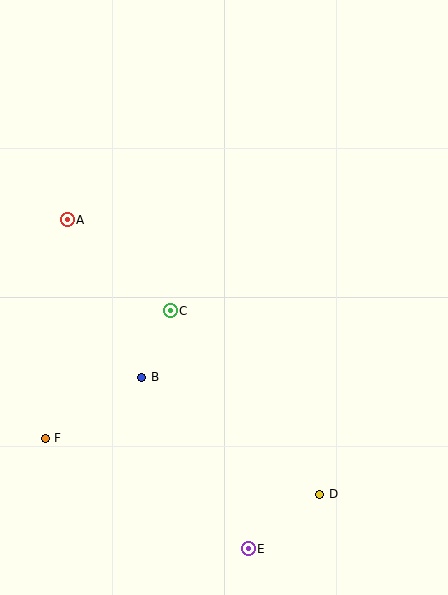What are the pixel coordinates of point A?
Point A is at (67, 220).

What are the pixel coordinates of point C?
Point C is at (170, 311).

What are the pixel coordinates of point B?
Point B is at (142, 377).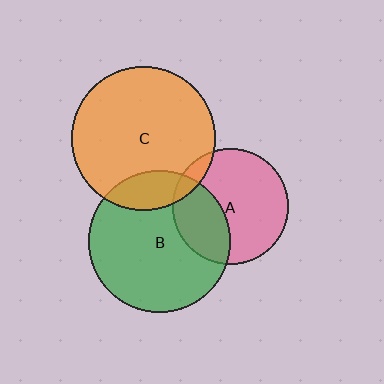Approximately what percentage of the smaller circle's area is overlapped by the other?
Approximately 15%.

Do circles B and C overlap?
Yes.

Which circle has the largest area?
Circle C (orange).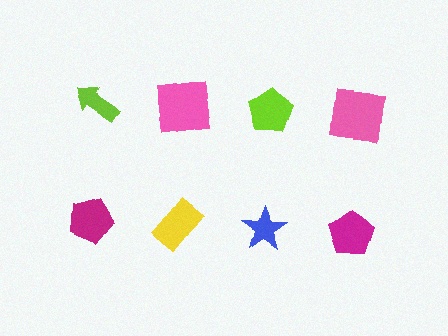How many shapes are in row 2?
4 shapes.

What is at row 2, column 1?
A magenta pentagon.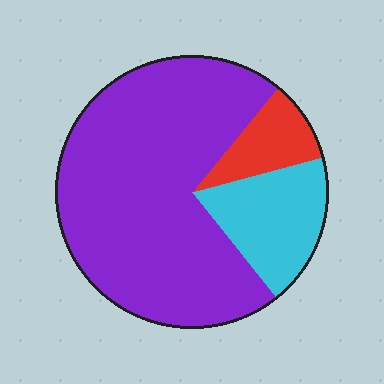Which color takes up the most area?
Purple, at roughly 70%.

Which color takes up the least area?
Red, at roughly 10%.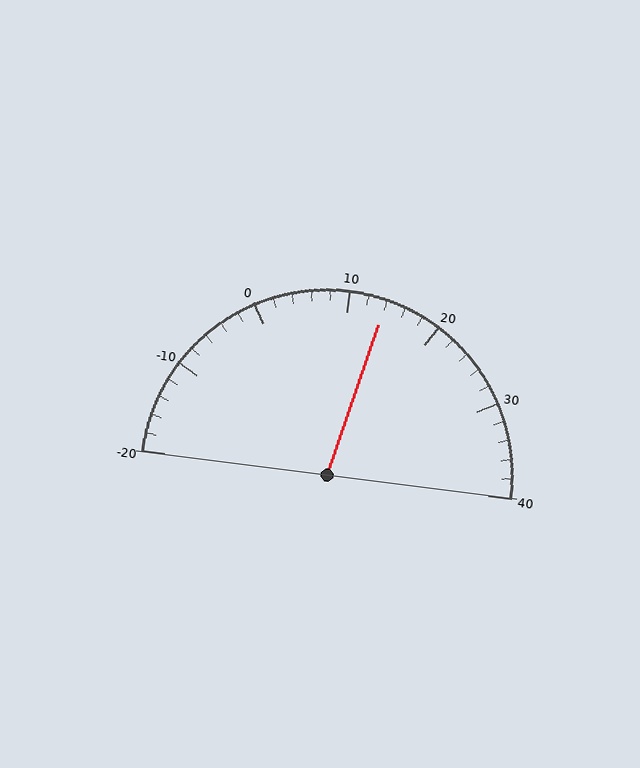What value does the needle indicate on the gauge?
The needle indicates approximately 14.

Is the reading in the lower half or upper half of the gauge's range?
The reading is in the upper half of the range (-20 to 40).